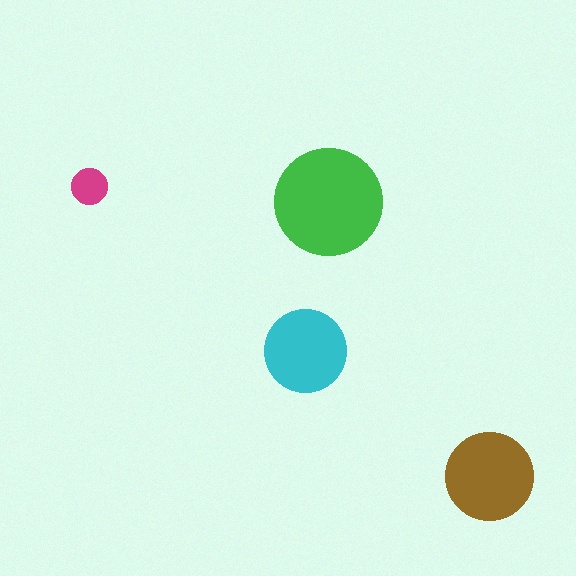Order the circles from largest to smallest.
the green one, the brown one, the cyan one, the magenta one.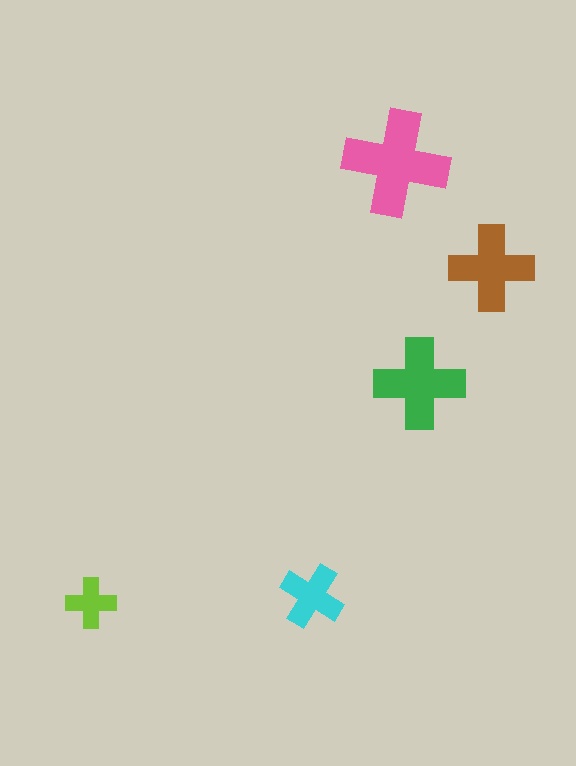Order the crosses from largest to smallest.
the pink one, the green one, the brown one, the cyan one, the lime one.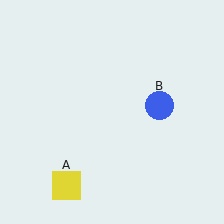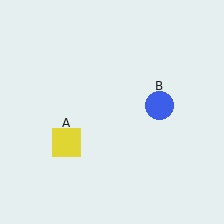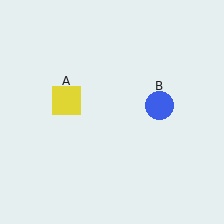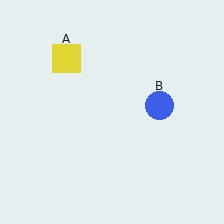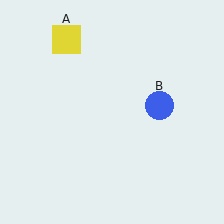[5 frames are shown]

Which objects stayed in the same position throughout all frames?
Blue circle (object B) remained stationary.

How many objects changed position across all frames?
1 object changed position: yellow square (object A).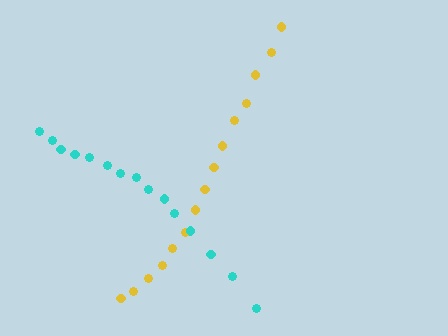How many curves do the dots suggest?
There are 2 distinct paths.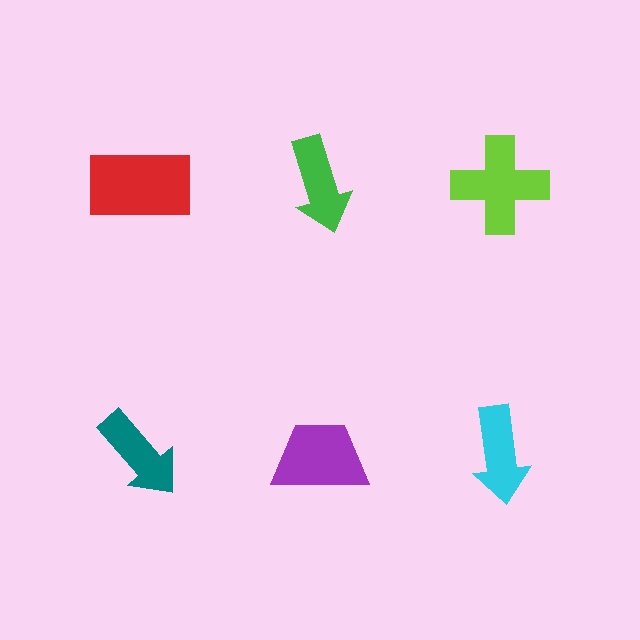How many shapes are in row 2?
3 shapes.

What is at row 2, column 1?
A teal arrow.